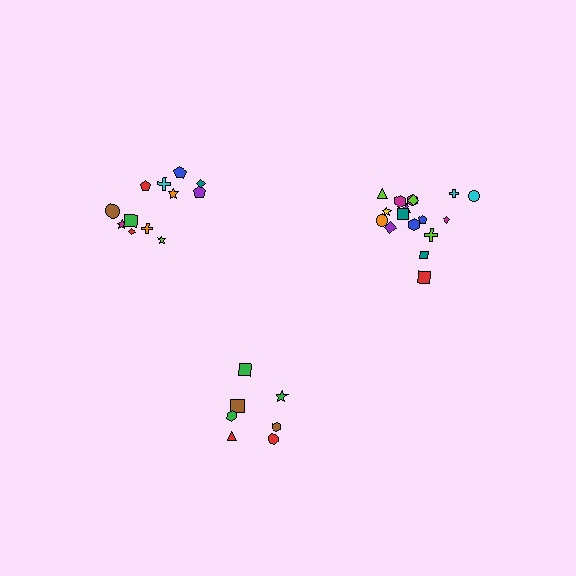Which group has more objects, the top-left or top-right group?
The top-right group.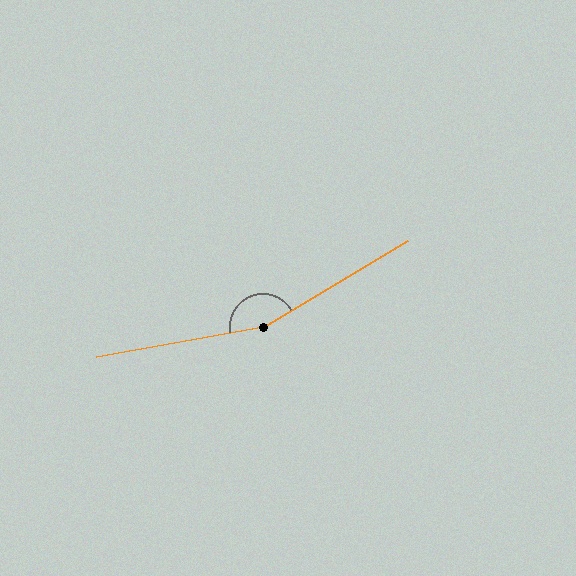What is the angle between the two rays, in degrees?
Approximately 160 degrees.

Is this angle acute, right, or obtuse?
It is obtuse.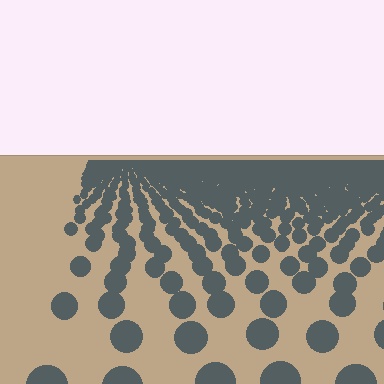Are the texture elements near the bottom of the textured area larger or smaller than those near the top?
Larger. Near the bottom, elements are closer to the viewer and appear at a bigger on-screen size.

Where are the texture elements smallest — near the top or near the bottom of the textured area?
Near the top.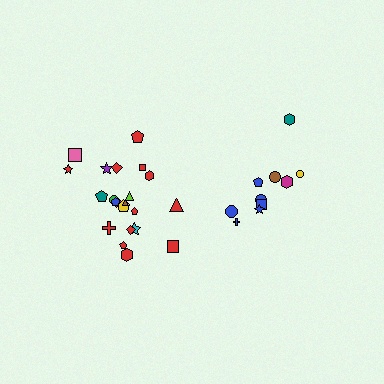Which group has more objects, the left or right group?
The left group.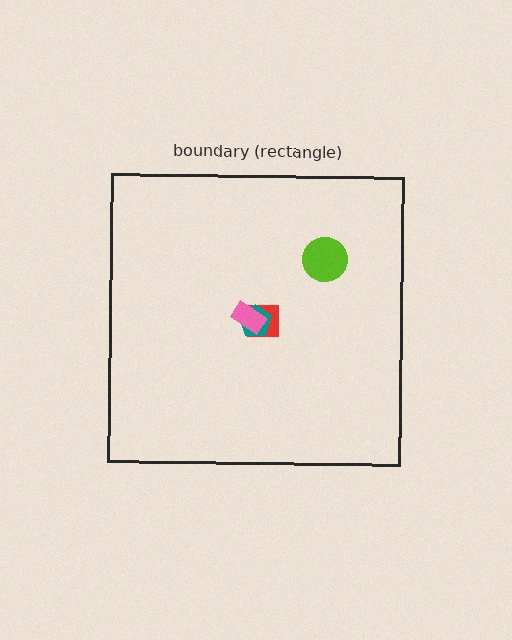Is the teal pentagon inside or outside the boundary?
Inside.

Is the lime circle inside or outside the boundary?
Inside.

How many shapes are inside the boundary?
4 inside, 0 outside.